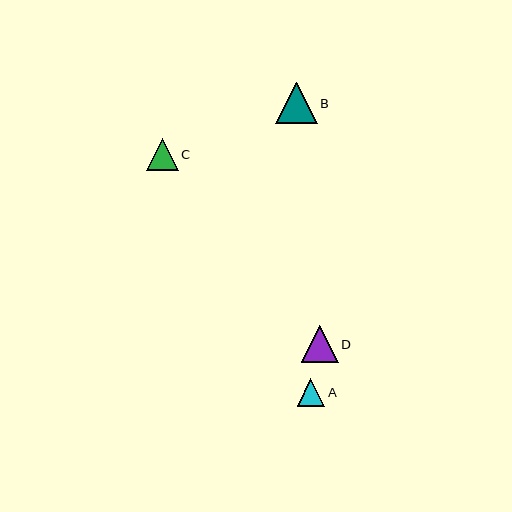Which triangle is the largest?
Triangle B is the largest with a size of approximately 42 pixels.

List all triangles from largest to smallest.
From largest to smallest: B, D, C, A.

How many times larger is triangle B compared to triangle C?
Triangle B is approximately 1.3 times the size of triangle C.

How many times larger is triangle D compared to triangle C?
Triangle D is approximately 1.2 times the size of triangle C.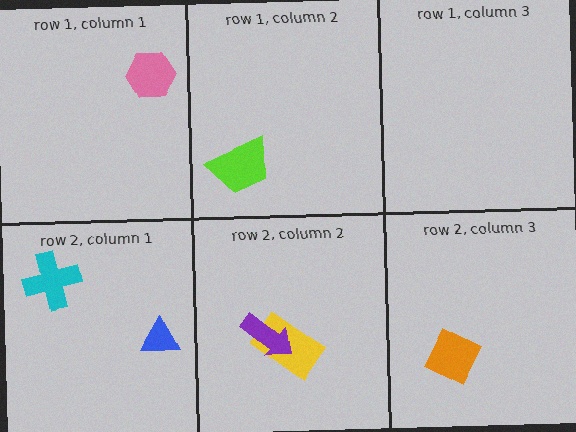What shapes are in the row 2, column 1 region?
The blue triangle, the cyan cross.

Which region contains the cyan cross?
The row 2, column 1 region.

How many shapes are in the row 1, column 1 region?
1.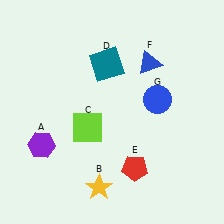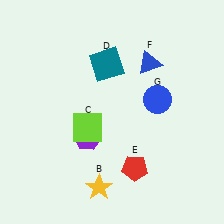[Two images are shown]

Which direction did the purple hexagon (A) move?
The purple hexagon (A) moved right.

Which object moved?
The purple hexagon (A) moved right.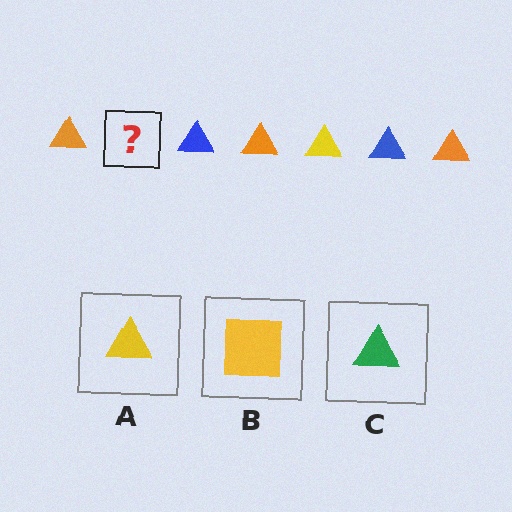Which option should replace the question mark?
Option A.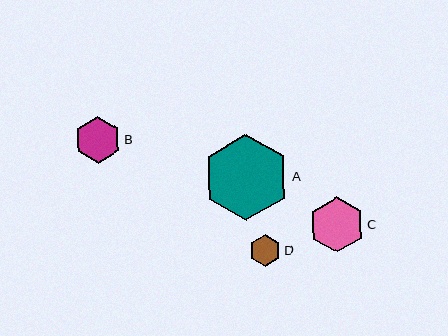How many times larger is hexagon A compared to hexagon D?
Hexagon A is approximately 2.7 times the size of hexagon D.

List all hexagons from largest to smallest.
From largest to smallest: A, C, B, D.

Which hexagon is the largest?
Hexagon A is the largest with a size of approximately 86 pixels.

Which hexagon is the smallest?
Hexagon D is the smallest with a size of approximately 32 pixels.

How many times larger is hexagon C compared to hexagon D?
Hexagon C is approximately 1.7 times the size of hexagon D.